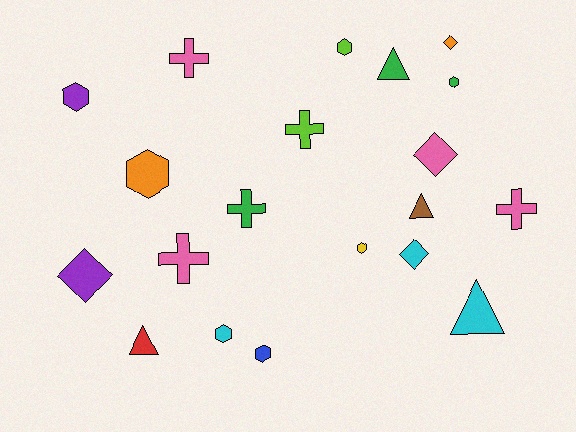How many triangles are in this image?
There are 4 triangles.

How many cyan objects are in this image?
There are 3 cyan objects.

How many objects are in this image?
There are 20 objects.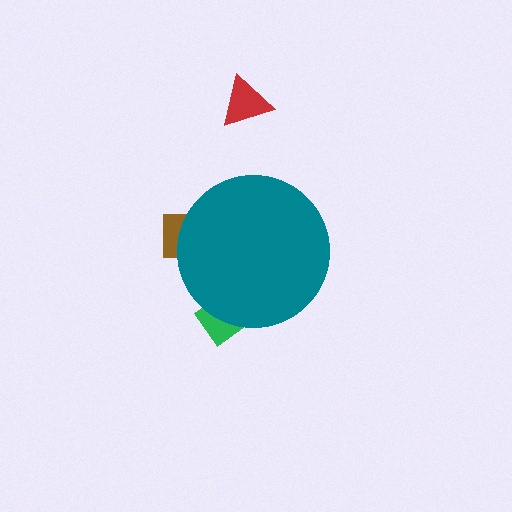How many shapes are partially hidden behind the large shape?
2 shapes are partially hidden.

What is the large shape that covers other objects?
A teal circle.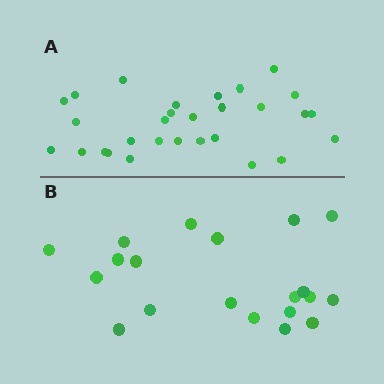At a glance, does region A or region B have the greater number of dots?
Region A (the top region) has more dots.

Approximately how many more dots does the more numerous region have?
Region A has roughly 8 or so more dots than region B.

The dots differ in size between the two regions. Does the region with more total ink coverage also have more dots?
No. Region B has more total ink coverage because its dots are larger, but region A actually contains more individual dots. Total area can be misleading — the number of items is what matters here.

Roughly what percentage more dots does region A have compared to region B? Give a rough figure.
About 45% more.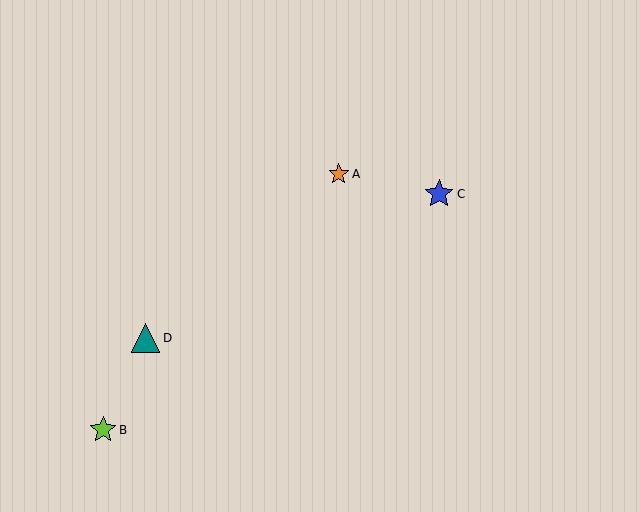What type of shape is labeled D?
Shape D is a teal triangle.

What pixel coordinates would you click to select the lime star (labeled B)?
Click at (103, 430) to select the lime star B.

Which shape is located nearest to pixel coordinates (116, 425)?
The lime star (labeled B) at (103, 430) is nearest to that location.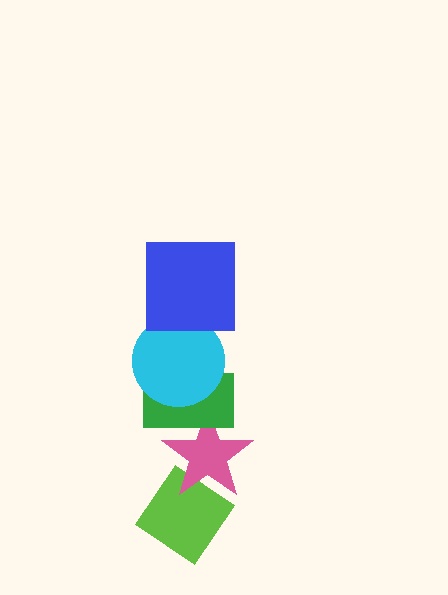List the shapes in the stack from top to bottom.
From top to bottom: the blue square, the cyan circle, the green rectangle, the pink star, the lime diamond.